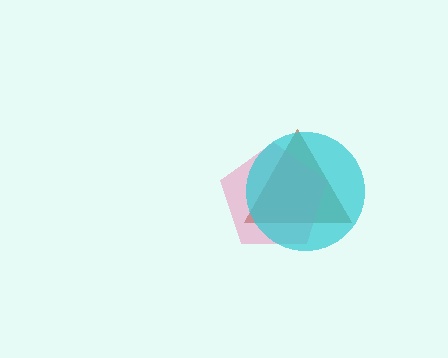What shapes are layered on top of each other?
The layered shapes are: a brown triangle, a pink pentagon, a cyan circle.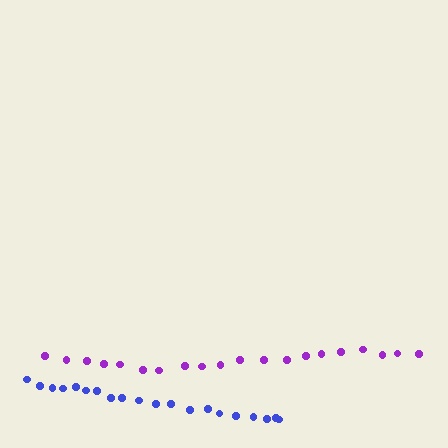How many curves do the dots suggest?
There are 2 distinct paths.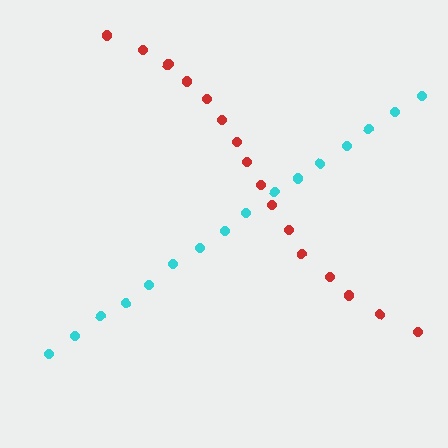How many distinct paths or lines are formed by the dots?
There are 2 distinct paths.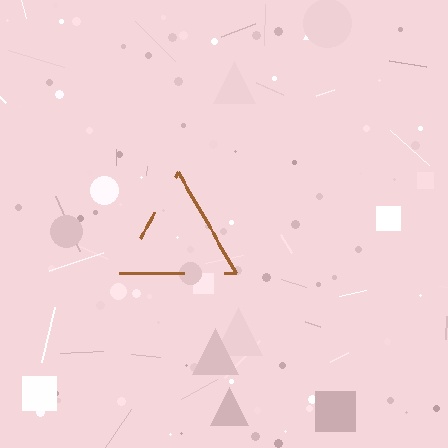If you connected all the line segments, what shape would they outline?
They would outline a triangle.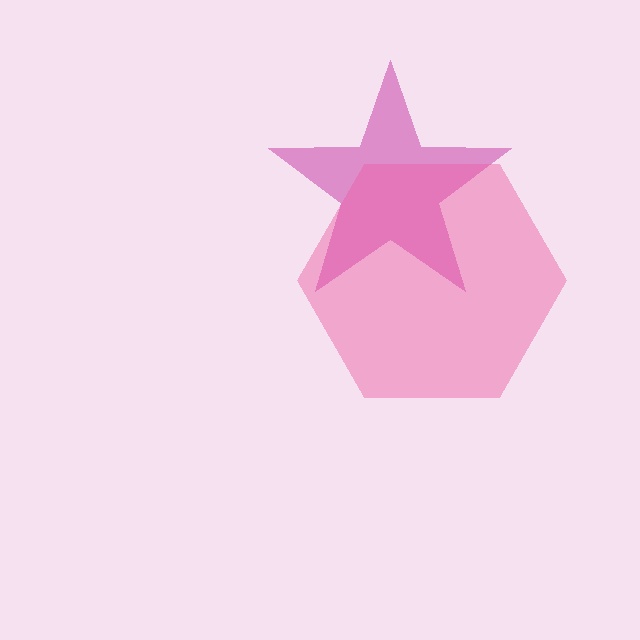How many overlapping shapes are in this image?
There are 2 overlapping shapes in the image.